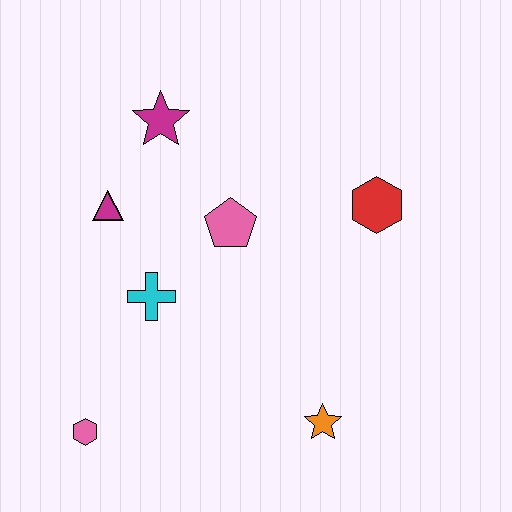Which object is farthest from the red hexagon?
The pink hexagon is farthest from the red hexagon.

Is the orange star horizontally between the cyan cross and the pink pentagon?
No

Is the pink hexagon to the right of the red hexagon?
No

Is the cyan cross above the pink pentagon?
No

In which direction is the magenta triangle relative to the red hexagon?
The magenta triangle is to the left of the red hexagon.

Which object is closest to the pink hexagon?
The cyan cross is closest to the pink hexagon.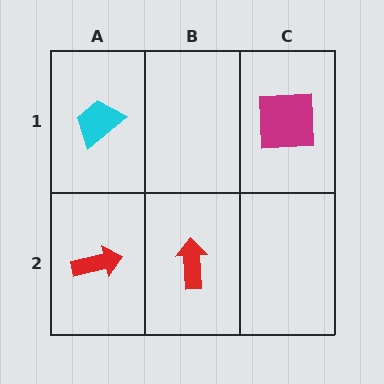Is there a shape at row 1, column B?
No, that cell is empty.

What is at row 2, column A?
A red arrow.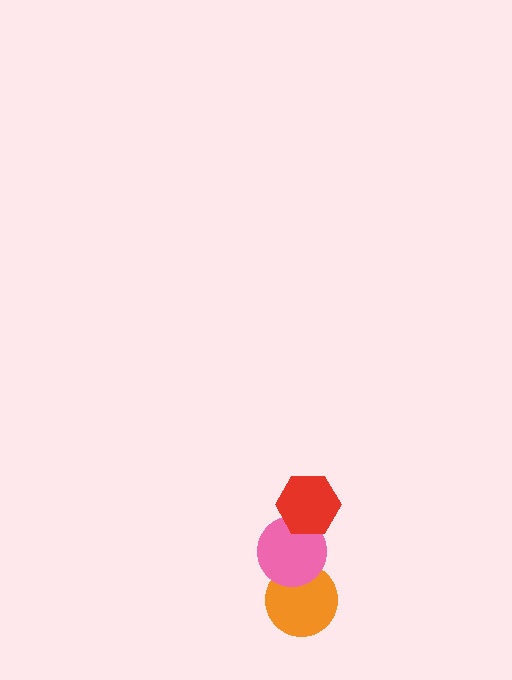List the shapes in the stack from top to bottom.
From top to bottom: the red hexagon, the pink circle, the orange circle.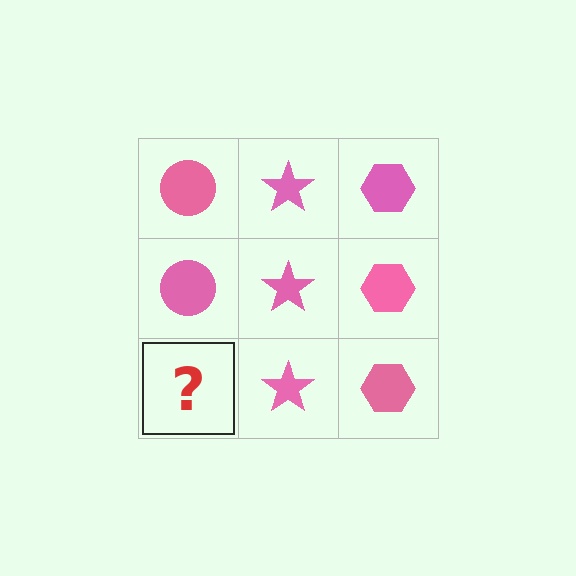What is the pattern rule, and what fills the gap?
The rule is that each column has a consistent shape. The gap should be filled with a pink circle.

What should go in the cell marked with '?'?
The missing cell should contain a pink circle.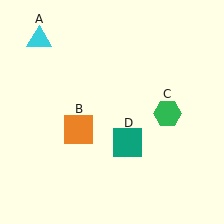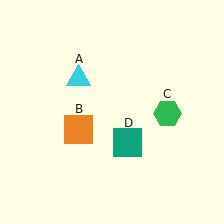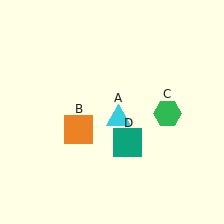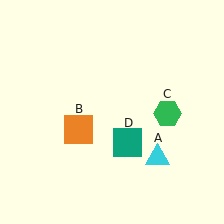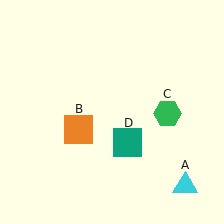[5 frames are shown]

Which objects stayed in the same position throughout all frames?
Orange square (object B) and green hexagon (object C) and teal square (object D) remained stationary.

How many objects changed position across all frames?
1 object changed position: cyan triangle (object A).